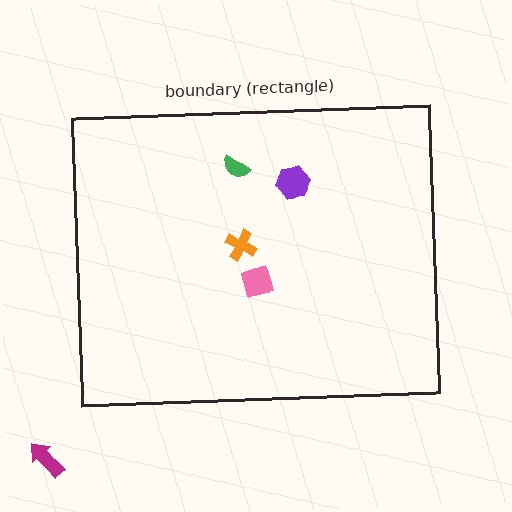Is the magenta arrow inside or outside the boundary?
Outside.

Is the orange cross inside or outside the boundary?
Inside.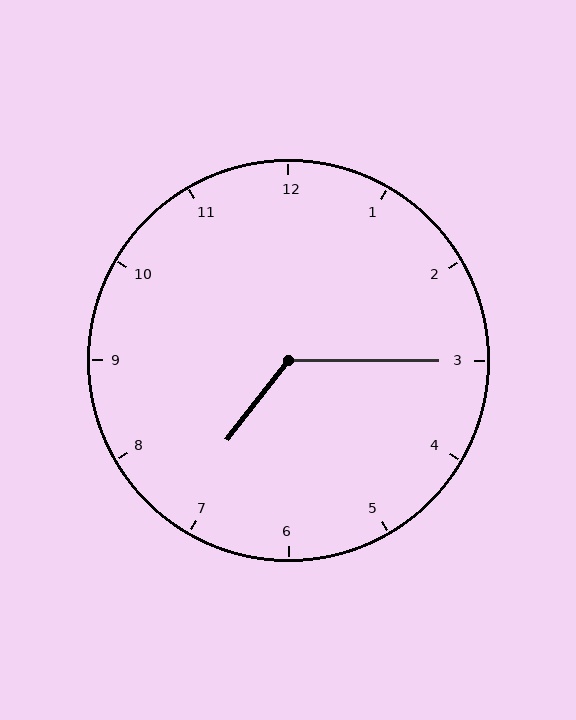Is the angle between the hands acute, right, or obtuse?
It is obtuse.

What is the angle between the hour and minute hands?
Approximately 128 degrees.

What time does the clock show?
7:15.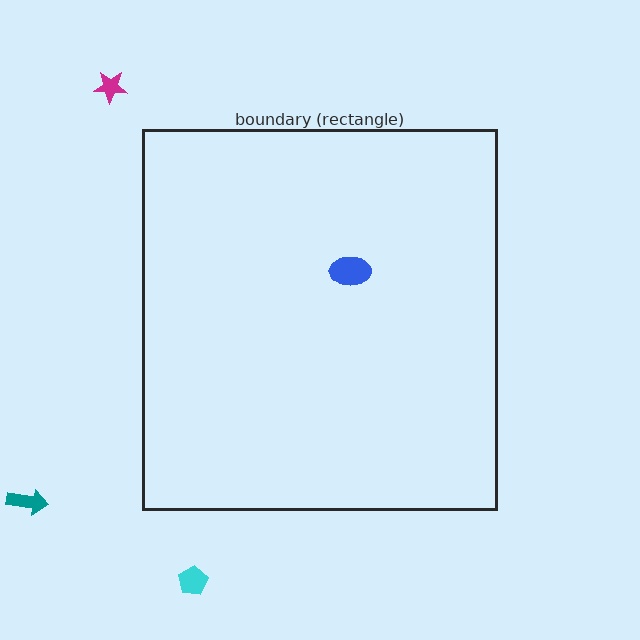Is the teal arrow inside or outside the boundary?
Outside.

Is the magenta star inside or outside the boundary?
Outside.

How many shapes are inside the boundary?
1 inside, 3 outside.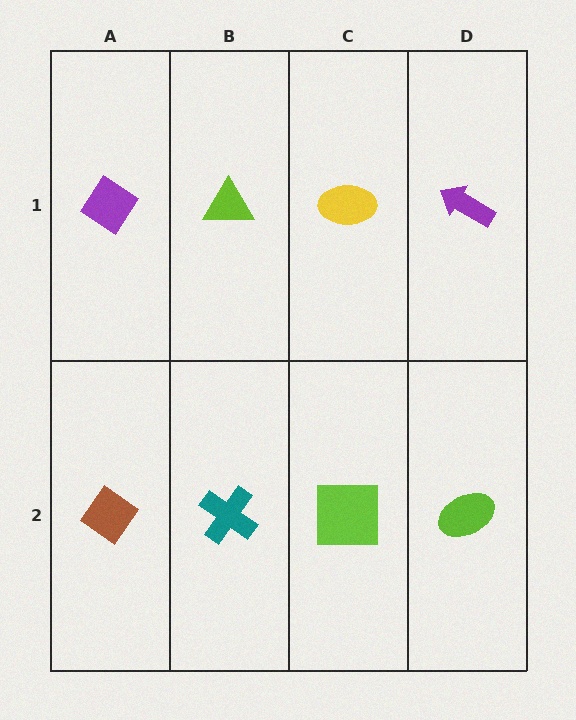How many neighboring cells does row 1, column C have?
3.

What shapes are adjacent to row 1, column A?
A brown diamond (row 2, column A), a lime triangle (row 1, column B).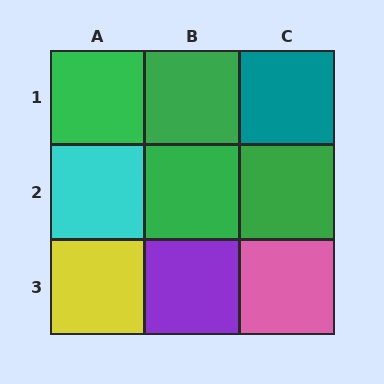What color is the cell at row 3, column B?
Purple.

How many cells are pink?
1 cell is pink.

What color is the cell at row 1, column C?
Teal.